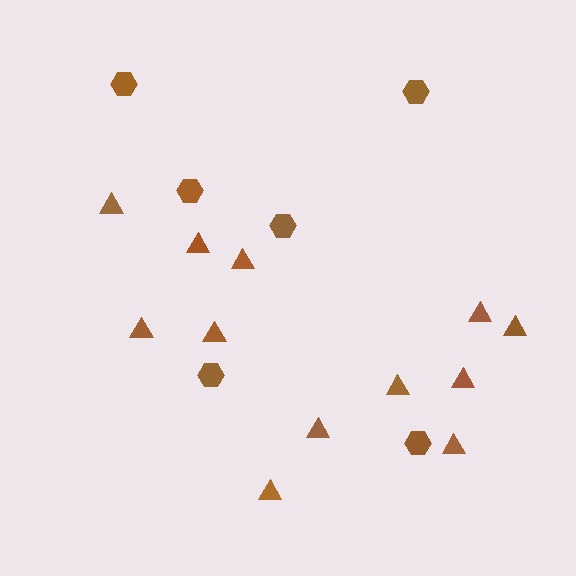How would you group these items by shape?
There are 2 groups: one group of triangles (12) and one group of hexagons (6).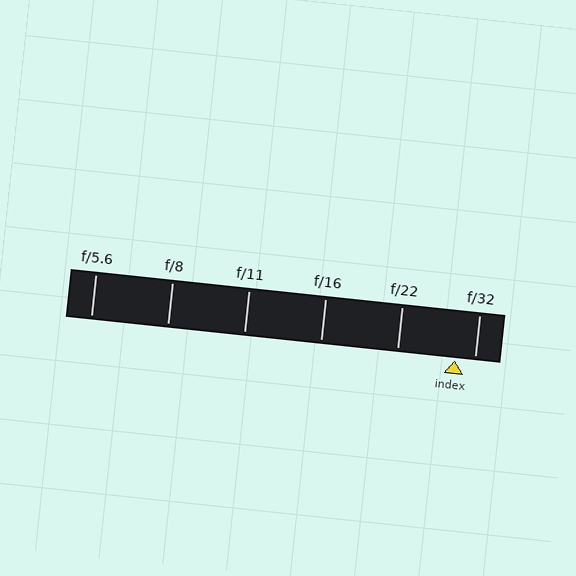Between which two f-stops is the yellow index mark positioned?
The index mark is between f/22 and f/32.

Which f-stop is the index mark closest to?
The index mark is closest to f/32.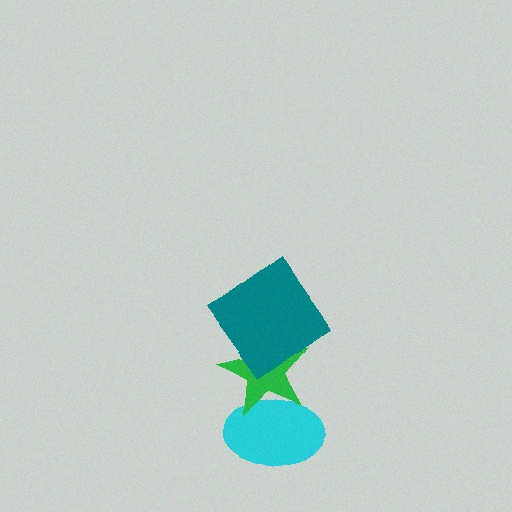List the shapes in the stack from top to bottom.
From top to bottom: the teal diamond, the green star, the cyan ellipse.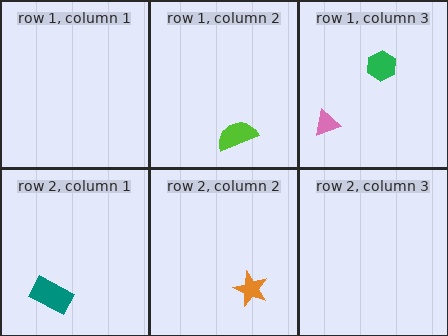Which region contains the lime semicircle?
The row 1, column 2 region.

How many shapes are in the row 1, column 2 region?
1.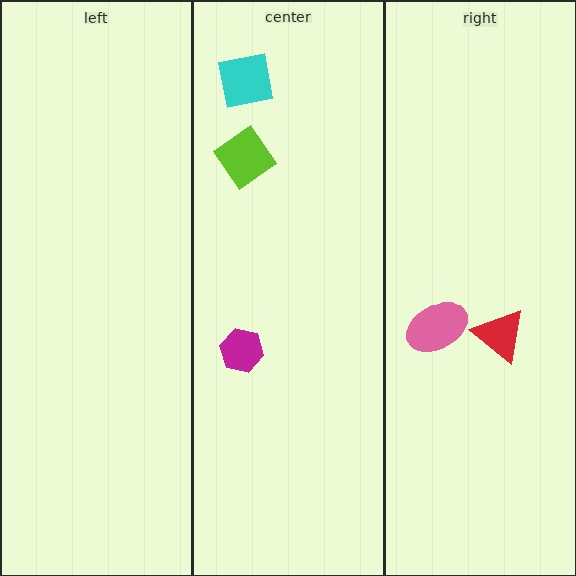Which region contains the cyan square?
The center region.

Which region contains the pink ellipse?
The right region.